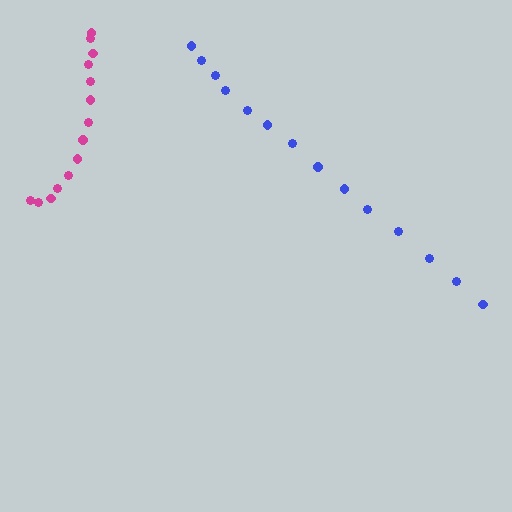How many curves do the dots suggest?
There are 2 distinct paths.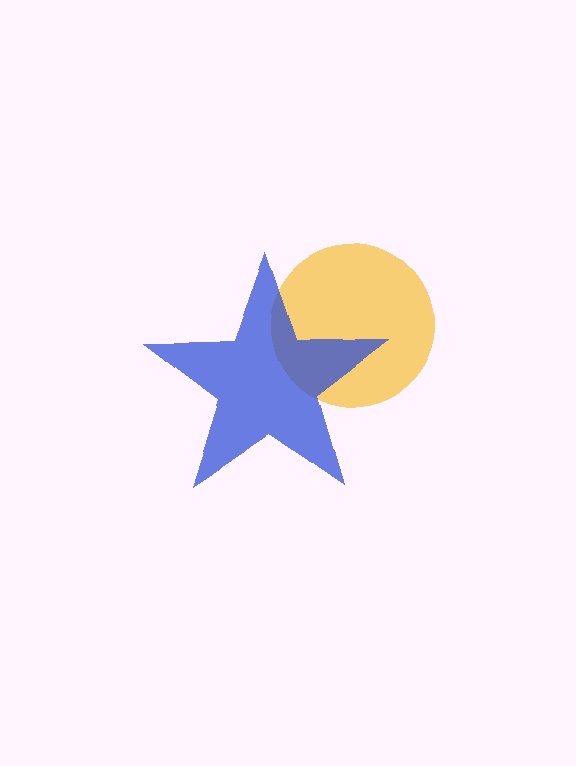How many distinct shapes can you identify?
There are 2 distinct shapes: a yellow circle, a blue star.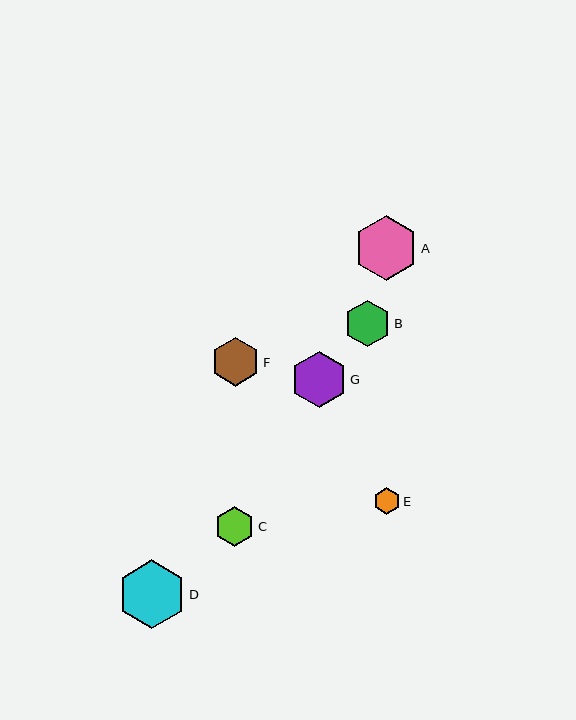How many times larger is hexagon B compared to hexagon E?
Hexagon B is approximately 1.7 times the size of hexagon E.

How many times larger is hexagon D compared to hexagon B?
Hexagon D is approximately 1.5 times the size of hexagon B.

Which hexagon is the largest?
Hexagon D is the largest with a size of approximately 68 pixels.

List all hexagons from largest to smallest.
From largest to smallest: D, A, G, F, B, C, E.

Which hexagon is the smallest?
Hexagon E is the smallest with a size of approximately 27 pixels.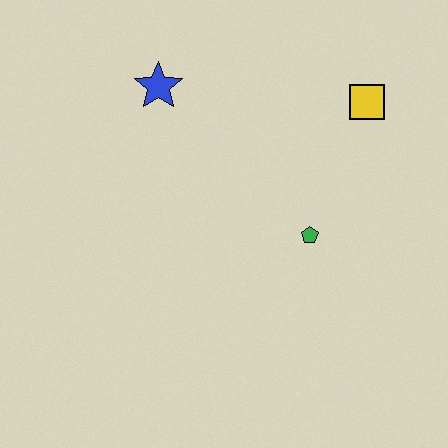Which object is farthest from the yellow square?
The blue star is farthest from the yellow square.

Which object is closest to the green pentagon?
The yellow square is closest to the green pentagon.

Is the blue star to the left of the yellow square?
Yes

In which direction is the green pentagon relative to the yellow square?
The green pentagon is below the yellow square.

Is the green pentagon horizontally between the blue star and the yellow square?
Yes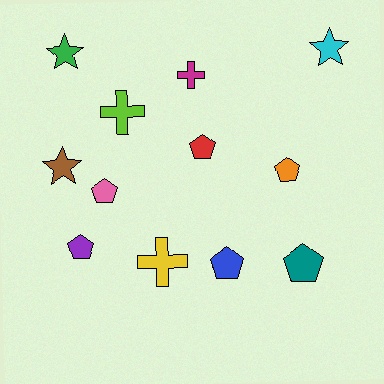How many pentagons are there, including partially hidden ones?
There are 6 pentagons.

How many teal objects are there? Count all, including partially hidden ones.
There is 1 teal object.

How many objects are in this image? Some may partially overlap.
There are 12 objects.